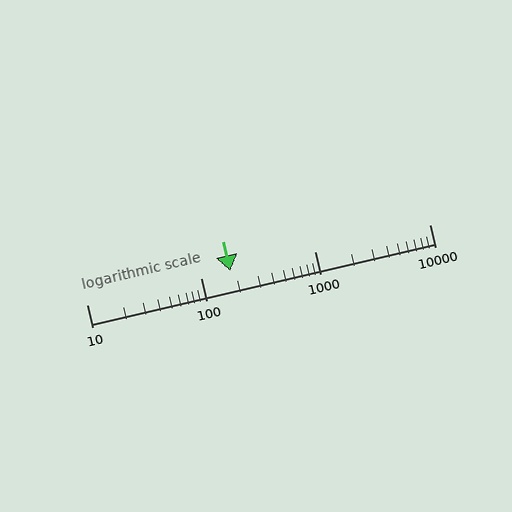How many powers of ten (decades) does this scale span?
The scale spans 3 decades, from 10 to 10000.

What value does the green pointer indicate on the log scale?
The pointer indicates approximately 180.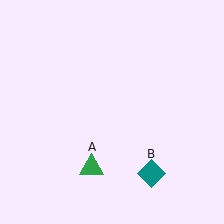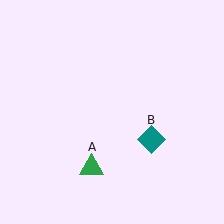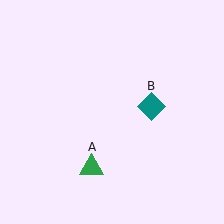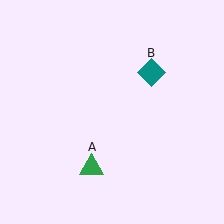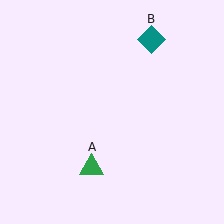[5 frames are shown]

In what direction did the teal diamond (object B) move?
The teal diamond (object B) moved up.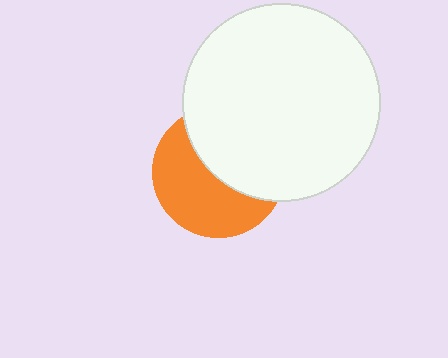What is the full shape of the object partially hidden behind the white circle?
The partially hidden object is an orange circle.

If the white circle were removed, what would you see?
You would see the complete orange circle.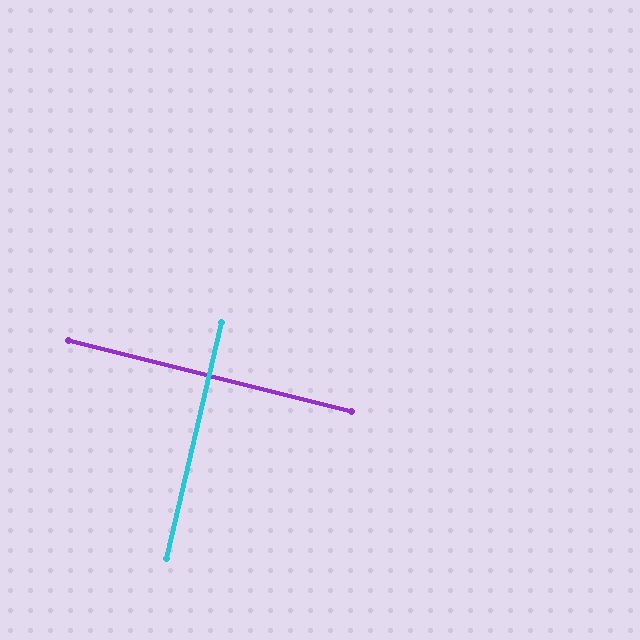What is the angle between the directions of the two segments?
Approximately 89 degrees.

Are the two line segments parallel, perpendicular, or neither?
Perpendicular — they meet at approximately 89°.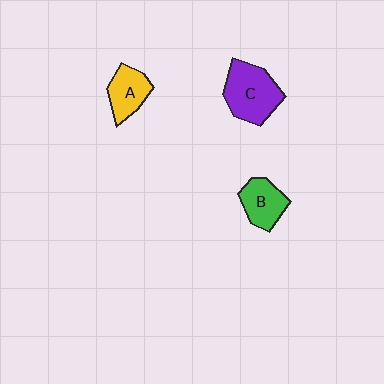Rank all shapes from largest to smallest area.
From largest to smallest: C (purple), B (green), A (yellow).